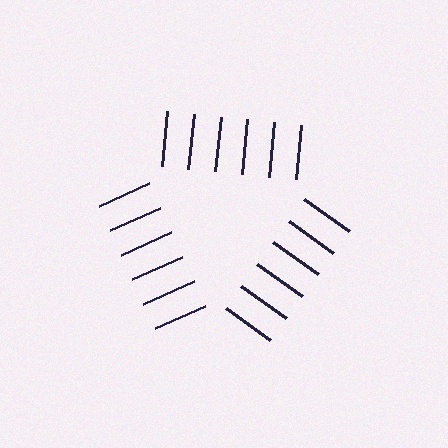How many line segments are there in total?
18 — 6 along each of the 3 edges.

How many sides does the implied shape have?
3 sides — the line-ends trace a triangle.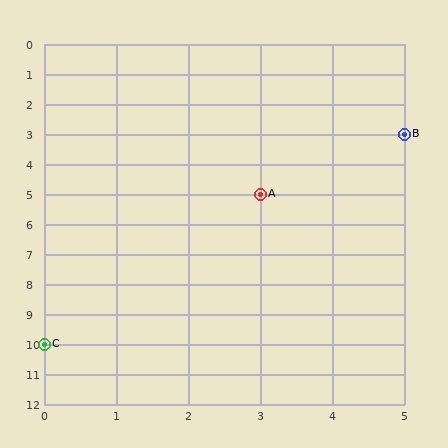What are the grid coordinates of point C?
Point C is at grid coordinates (0, 10).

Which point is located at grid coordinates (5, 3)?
Point B is at (5, 3).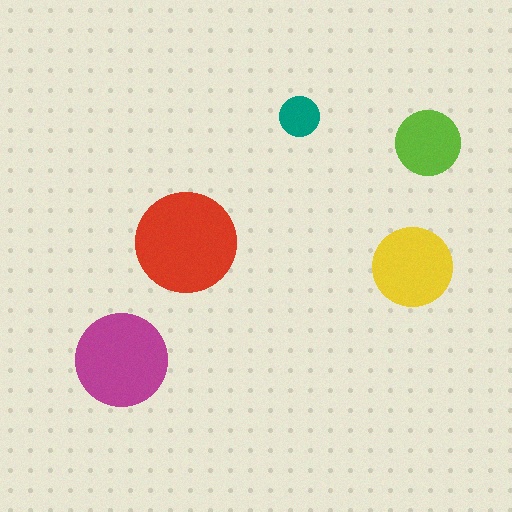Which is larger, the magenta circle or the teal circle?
The magenta one.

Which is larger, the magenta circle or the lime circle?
The magenta one.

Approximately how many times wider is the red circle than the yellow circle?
About 1.5 times wider.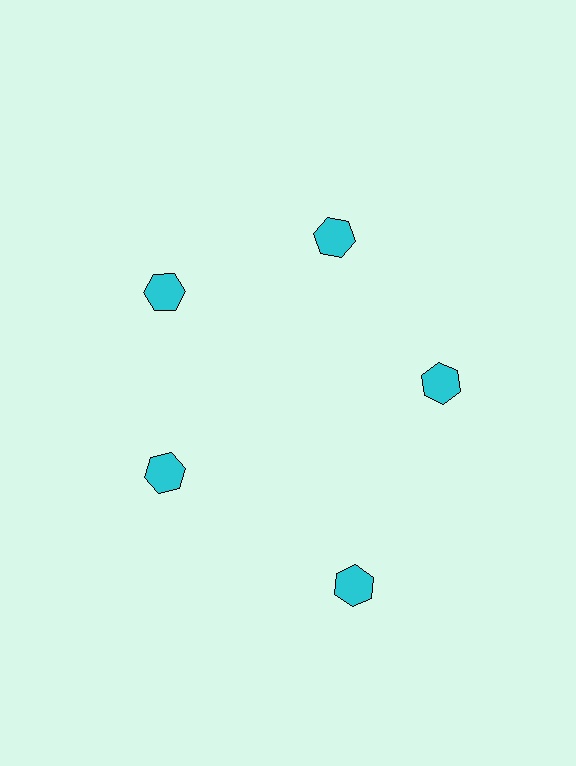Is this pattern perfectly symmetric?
No. The 5 cyan hexagons are arranged in a ring, but one element near the 5 o'clock position is pushed outward from the center, breaking the 5-fold rotational symmetry.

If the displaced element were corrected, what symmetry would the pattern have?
It would have 5-fold rotational symmetry — the pattern would map onto itself every 72 degrees.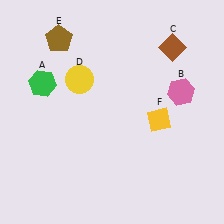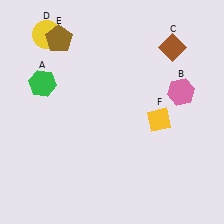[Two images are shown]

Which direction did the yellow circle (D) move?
The yellow circle (D) moved up.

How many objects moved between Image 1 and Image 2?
1 object moved between the two images.